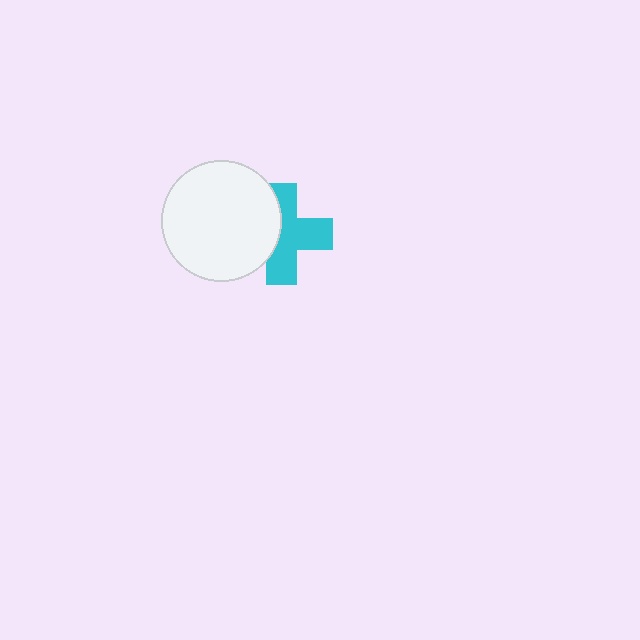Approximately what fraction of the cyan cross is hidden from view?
Roughly 37% of the cyan cross is hidden behind the white circle.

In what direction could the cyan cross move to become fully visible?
The cyan cross could move right. That would shift it out from behind the white circle entirely.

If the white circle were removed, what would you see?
You would see the complete cyan cross.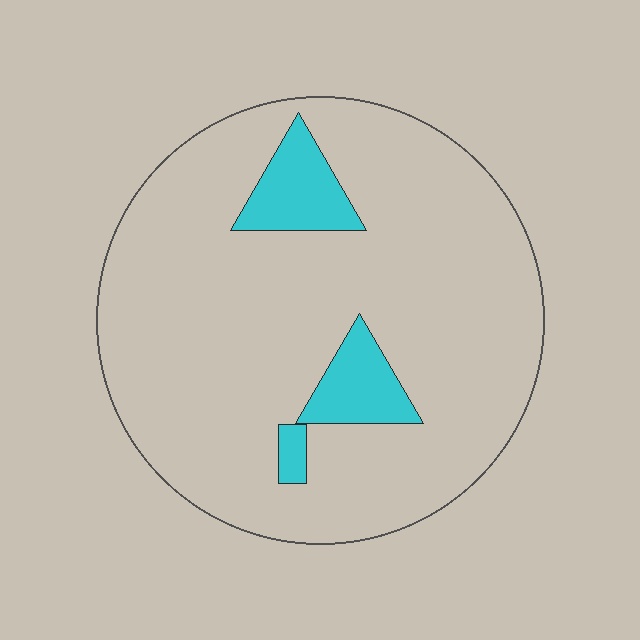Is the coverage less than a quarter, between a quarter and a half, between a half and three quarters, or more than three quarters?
Less than a quarter.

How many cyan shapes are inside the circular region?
3.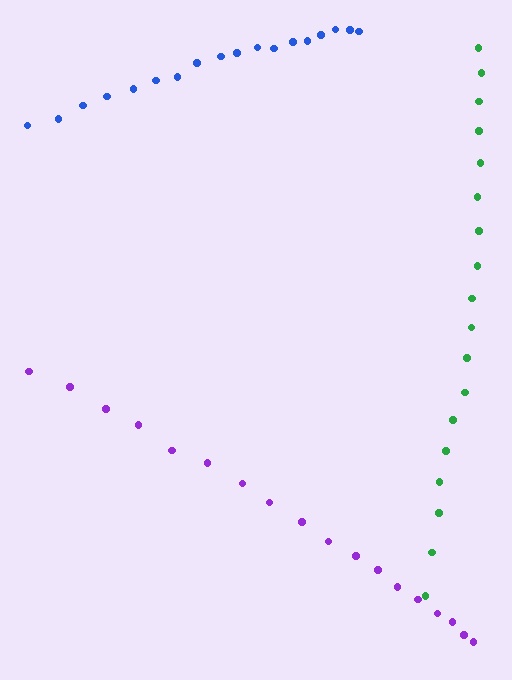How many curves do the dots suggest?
There are 3 distinct paths.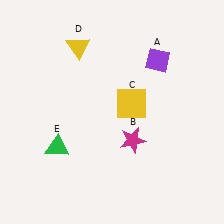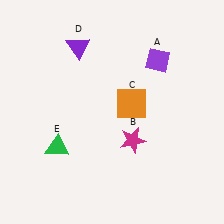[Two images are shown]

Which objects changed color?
C changed from yellow to orange. D changed from yellow to purple.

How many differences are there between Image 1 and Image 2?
There are 2 differences between the two images.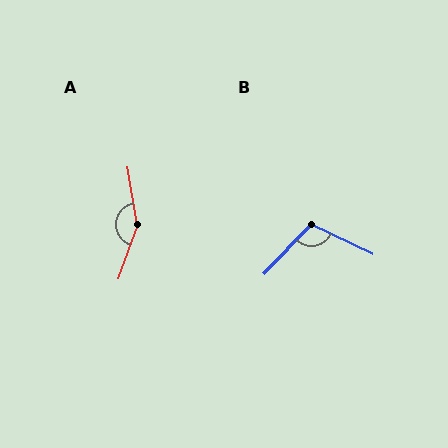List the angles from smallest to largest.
B (108°), A (151°).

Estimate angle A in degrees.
Approximately 151 degrees.